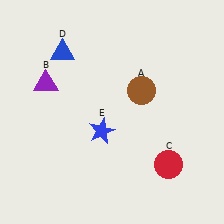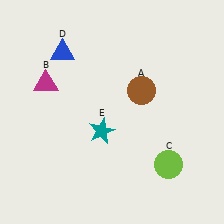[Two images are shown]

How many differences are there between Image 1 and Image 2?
There are 3 differences between the two images.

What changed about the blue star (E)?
In Image 1, E is blue. In Image 2, it changed to teal.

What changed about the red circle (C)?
In Image 1, C is red. In Image 2, it changed to lime.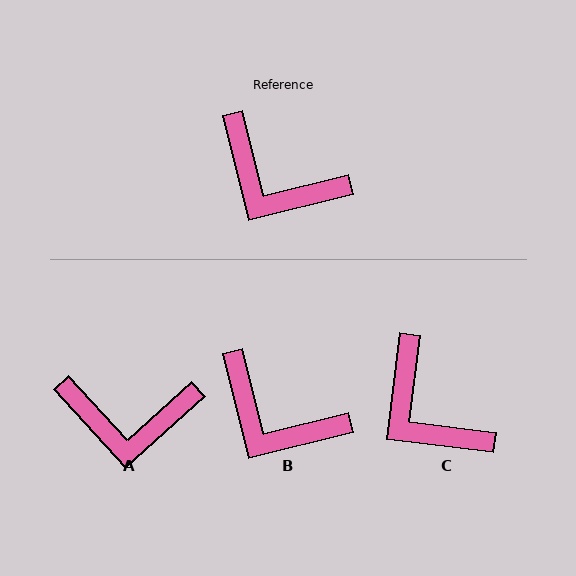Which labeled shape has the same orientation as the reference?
B.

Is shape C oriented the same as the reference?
No, it is off by about 21 degrees.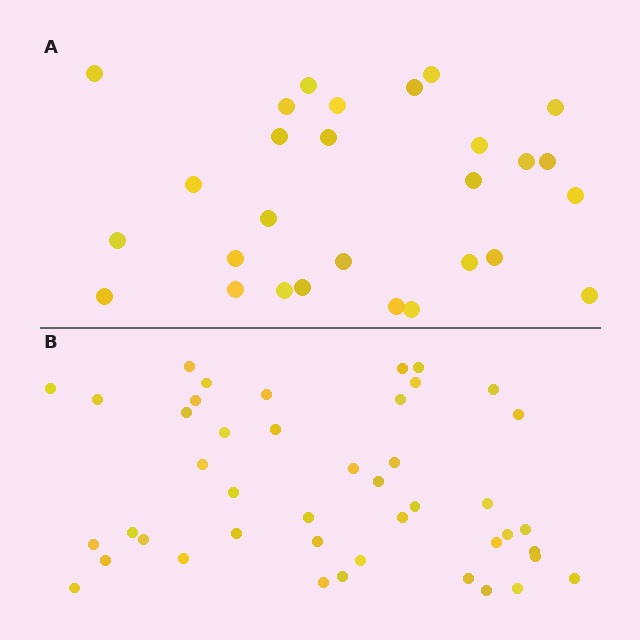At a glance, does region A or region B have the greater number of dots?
Region B (the bottom region) has more dots.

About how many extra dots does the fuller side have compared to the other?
Region B has approximately 15 more dots than region A.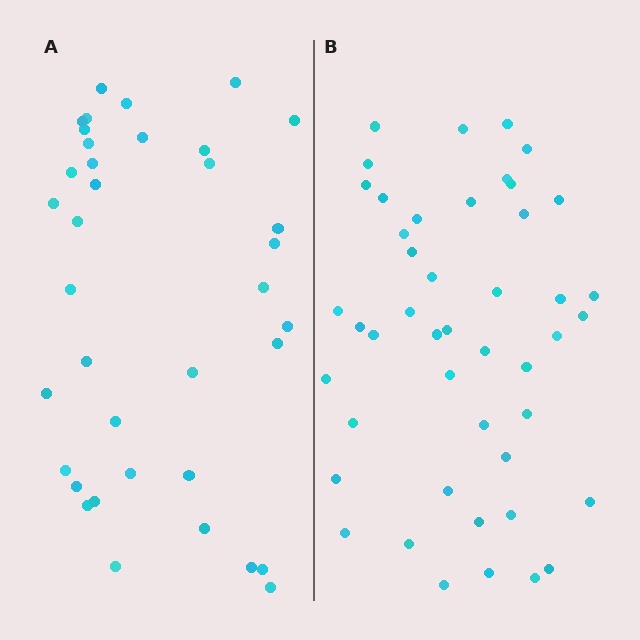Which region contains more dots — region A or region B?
Region B (the right region) has more dots.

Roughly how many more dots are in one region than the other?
Region B has roughly 8 or so more dots than region A.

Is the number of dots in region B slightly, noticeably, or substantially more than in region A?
Region B has only slightly more — the two regions are fairly close. The ratio is roughly 1.2 to 1.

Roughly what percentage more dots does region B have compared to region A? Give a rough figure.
About 25% more.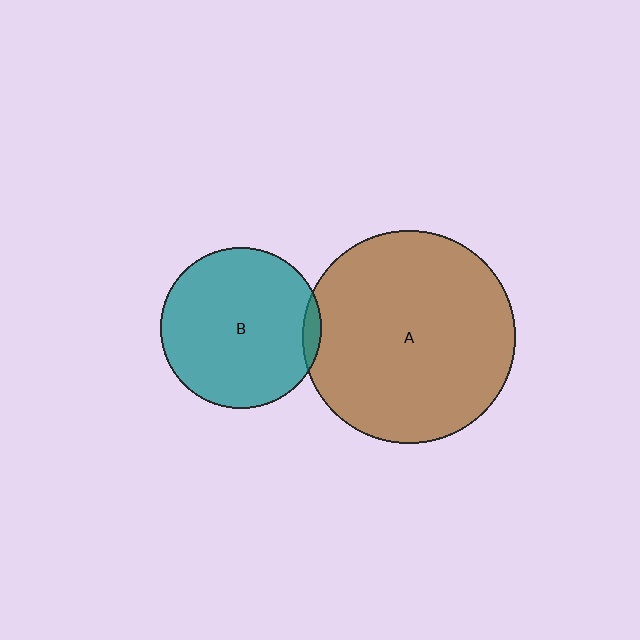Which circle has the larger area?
Circle A (brown).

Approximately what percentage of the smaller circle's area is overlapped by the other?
Approximately 5%.